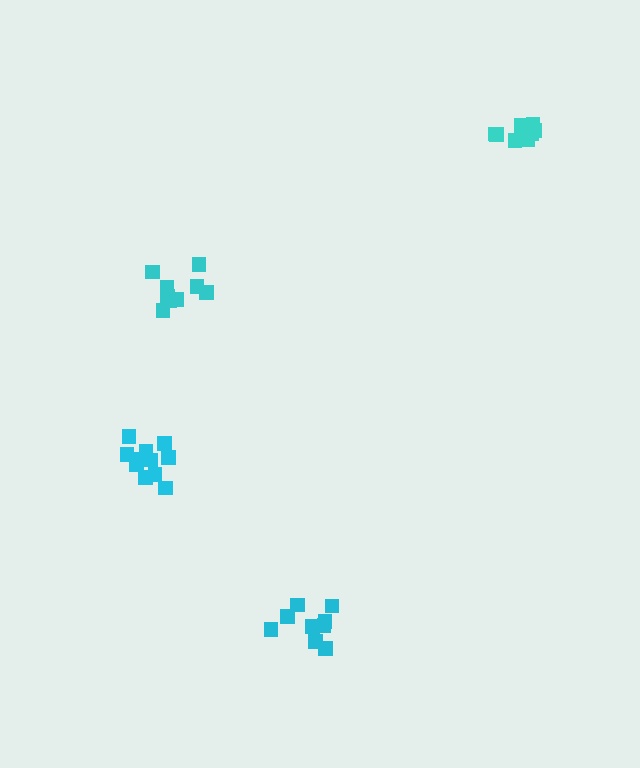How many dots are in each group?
Group 1: 9 dots, Group 2: 9 dots, Group 3: 9 dots, Group 4: 11 dots (38 total).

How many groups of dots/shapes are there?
There are 4 groups.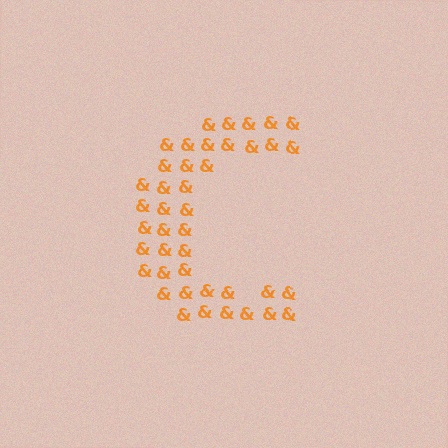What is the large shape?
The large shape is the letter C.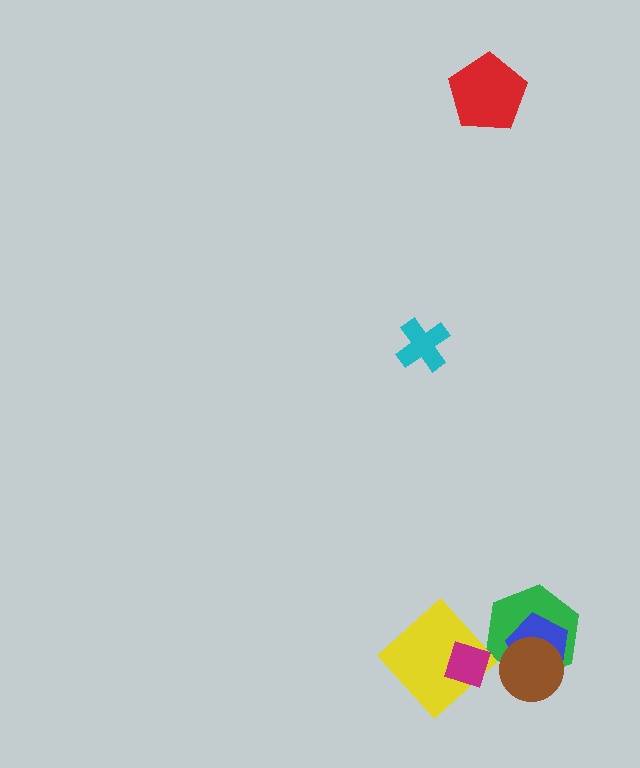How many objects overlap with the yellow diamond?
1 object overlaps with the yellow diamond.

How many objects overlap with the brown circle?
2 objects overlap with the brown circle.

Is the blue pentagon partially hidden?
Yes, it is partially covered by another shape.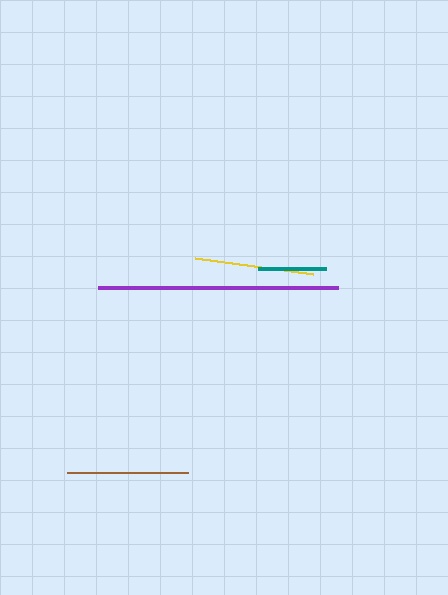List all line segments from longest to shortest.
From longest to shortest: purple, brown, yellow, teal.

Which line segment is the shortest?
The teal line is the shortest at approximately 69 pixels.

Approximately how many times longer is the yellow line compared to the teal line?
The yellow line is approximately 1.7 times the length of the teal line.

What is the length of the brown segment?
The brown segment is approximately 121 pixels long.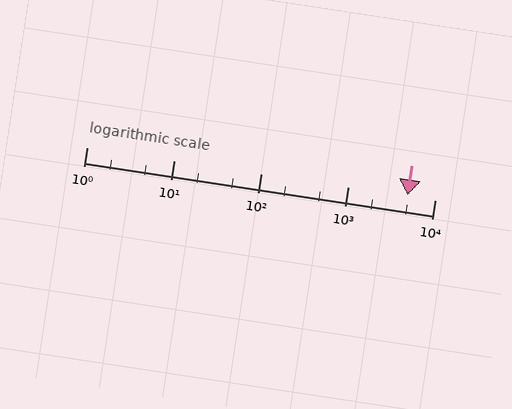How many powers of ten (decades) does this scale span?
The scale spans 4 decades, from 1 to 10000.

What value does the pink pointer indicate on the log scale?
The pointer indicates approximately 4900.